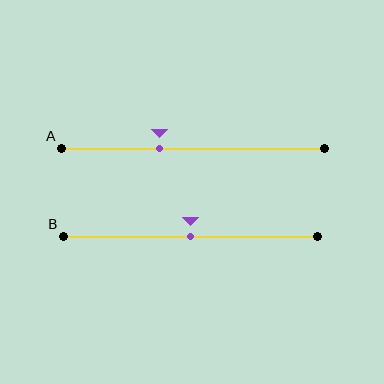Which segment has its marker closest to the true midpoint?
Segment B has its marker closest to the true midpoint.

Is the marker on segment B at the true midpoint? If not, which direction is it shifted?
Yes, the marker on segment B is at the true midpoint.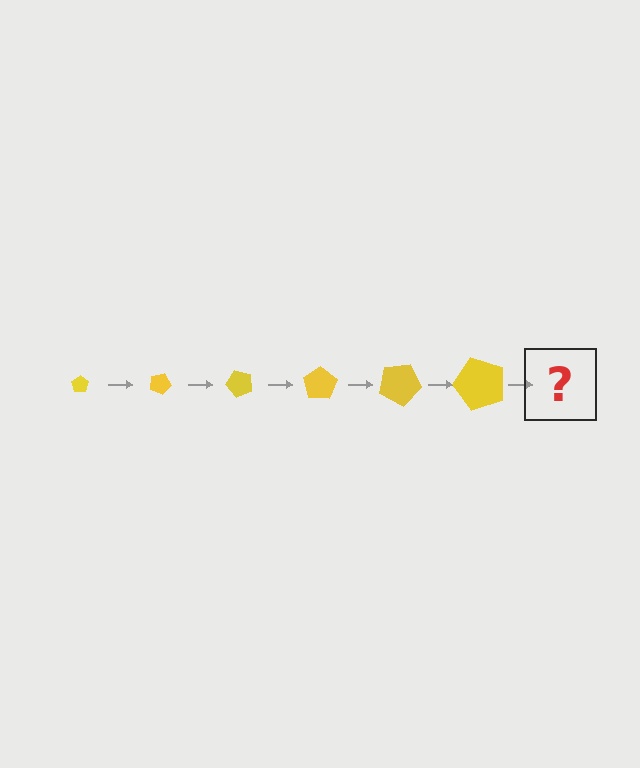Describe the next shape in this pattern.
It should be a pentagon, larger than the previous one and rotated 150 degrees from the start.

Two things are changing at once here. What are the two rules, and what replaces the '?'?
The two rules are that the pentagon grows larger each step and it rotates 25 degrees each step. The '?' should be a pentagon, larger than the previous one and rotated 150 degrees from the start.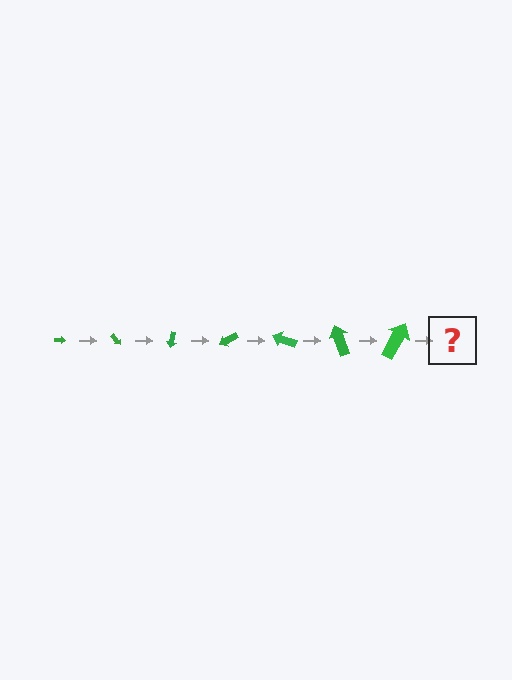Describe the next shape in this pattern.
It should be an arrow, larger than the previous one and rotated 350 degrees from the start.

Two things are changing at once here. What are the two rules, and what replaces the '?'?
The two rules are that the arrow grows larger each step and it rotates 50 degrees each step. The '?' should be an arrow, larger than the previous one and rotated 350 degrees from the start.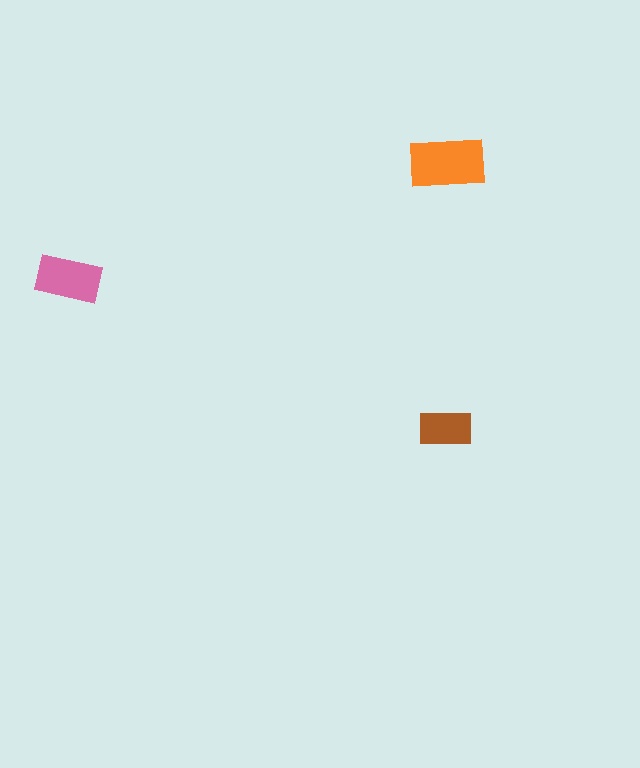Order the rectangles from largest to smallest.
the orange one, the pink one, the brown one.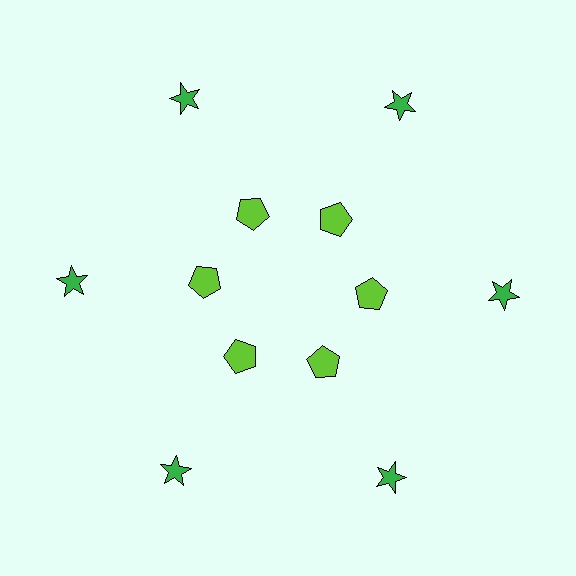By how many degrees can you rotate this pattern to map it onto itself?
The pattern maps onto itself every 60 degrees of rotation.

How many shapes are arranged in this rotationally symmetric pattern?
There are 12 shapes, arranged in 6 groups of 2.